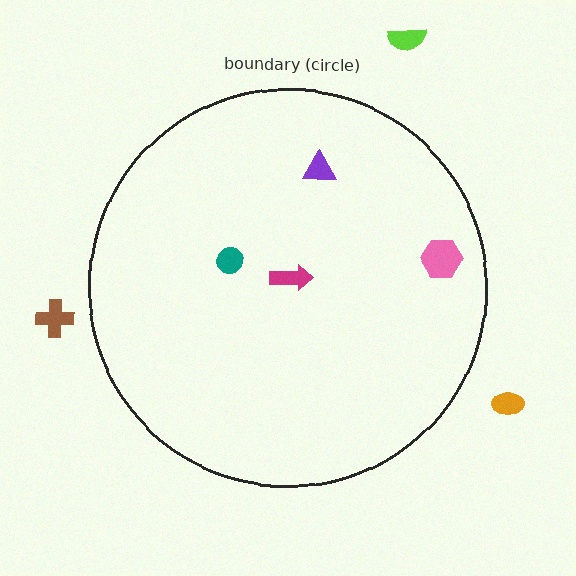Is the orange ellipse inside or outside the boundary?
Outside.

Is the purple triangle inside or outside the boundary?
Inside.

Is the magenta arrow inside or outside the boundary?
Inside.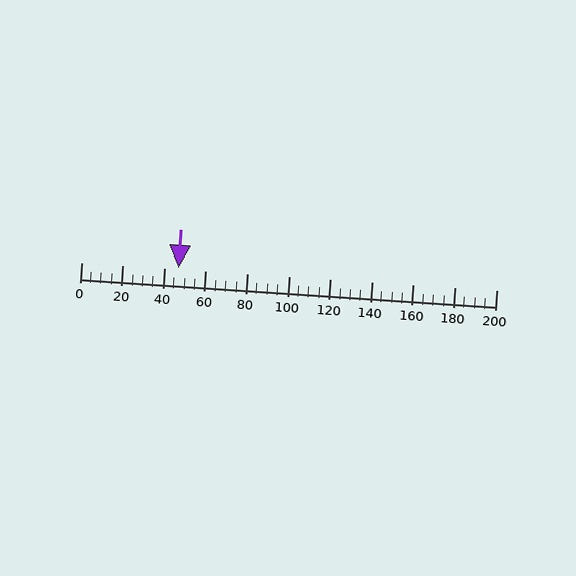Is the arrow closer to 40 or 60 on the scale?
The arrow is closer to 40.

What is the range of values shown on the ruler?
The ruler shows values from 0 to 200.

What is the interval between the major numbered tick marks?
The major tick marks are spaced 20 units apart.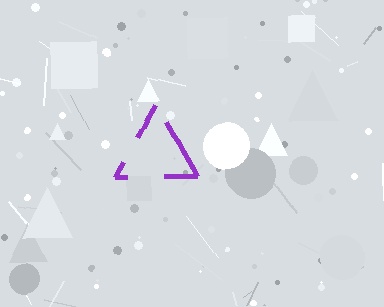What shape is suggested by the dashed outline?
The dashed outline suggests a triangle.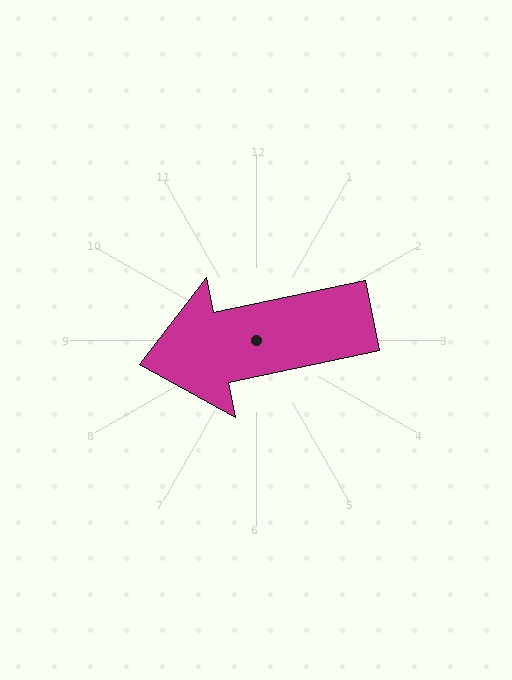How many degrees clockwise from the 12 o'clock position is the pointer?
Approximately 258 degrees.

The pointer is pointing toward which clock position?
Roughly 9 o'clock.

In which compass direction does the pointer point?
West.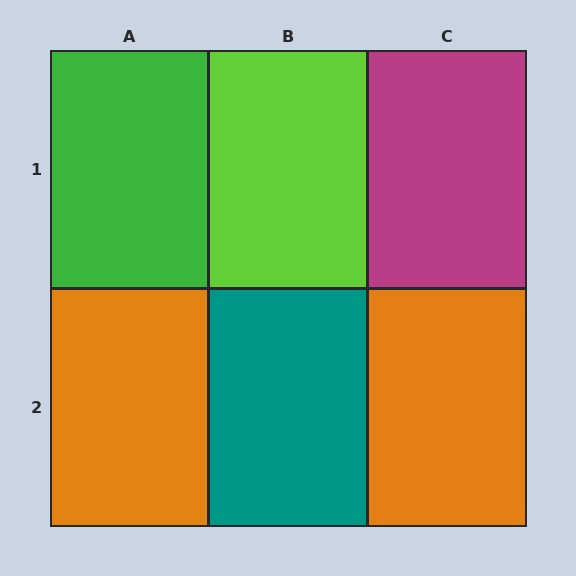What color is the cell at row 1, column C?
Magenta.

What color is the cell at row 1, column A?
Green.